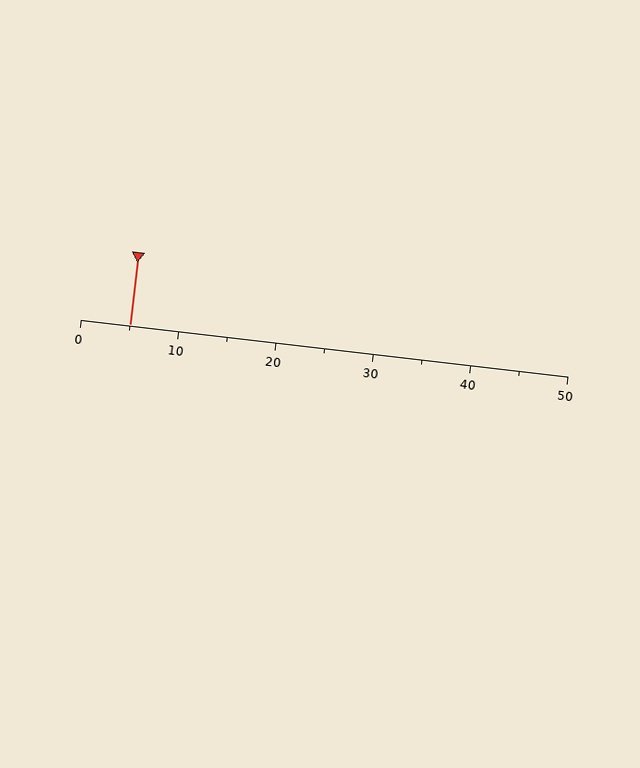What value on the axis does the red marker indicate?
The marker indicates approximately 5.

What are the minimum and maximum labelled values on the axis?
The axis runs from 0 to 50.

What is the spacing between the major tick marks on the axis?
The major ticks are spaced 10 apart.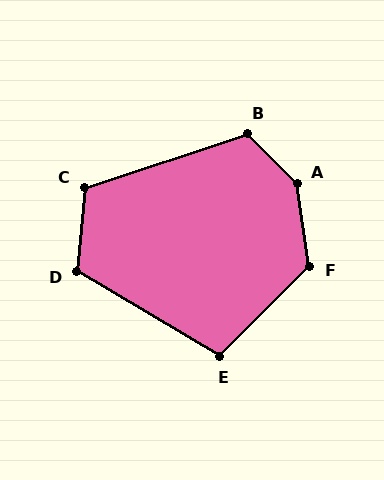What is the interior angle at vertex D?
Approximately 115 degrees (obtuse).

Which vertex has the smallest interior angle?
E, at approximately 104 degrees.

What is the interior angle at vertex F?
Approximately 128 degrees (obtuse).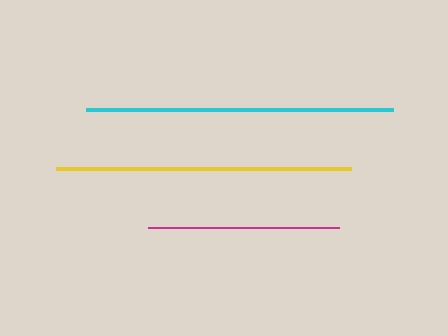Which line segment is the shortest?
The magenta line is the shortest at approximately 191 pixels.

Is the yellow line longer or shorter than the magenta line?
The yellow line is longer than the magenta line.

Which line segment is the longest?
The cyan line is the longest at approximately 307 pixels.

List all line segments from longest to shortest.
From longest to shortest: cyan, yellow, magenta.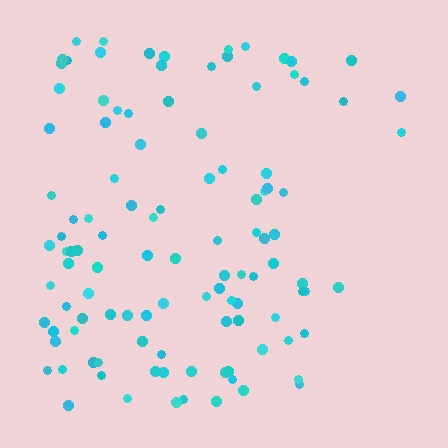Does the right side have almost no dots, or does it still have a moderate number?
Still a moderate number, just noticeably fewer than the left.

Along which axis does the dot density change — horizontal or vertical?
Horizontal.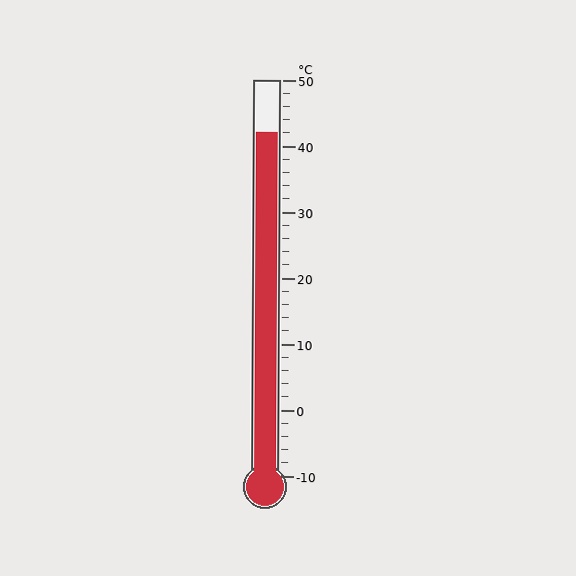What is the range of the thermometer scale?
The thermometer scale ranges from -10°C to 50°C.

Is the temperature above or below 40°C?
The temperature is above 40°C.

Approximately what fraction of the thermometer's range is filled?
The thermometer is filled to approximately 85% of its range.